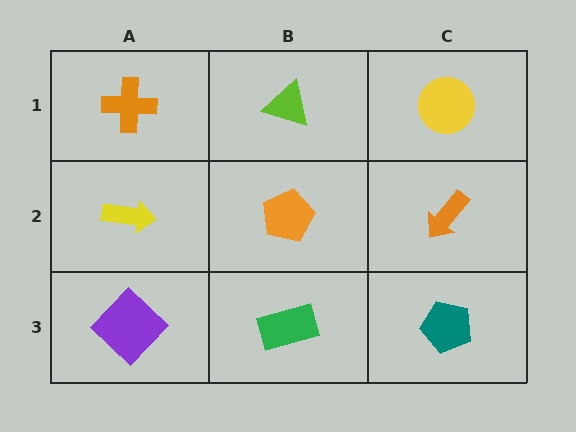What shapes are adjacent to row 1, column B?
An orange pentagon (row 2, column B), an orange cross (row 1, column A), a yellow circle (row 1, column C).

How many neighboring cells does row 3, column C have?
2.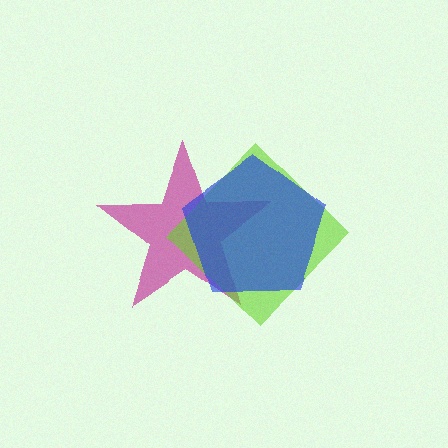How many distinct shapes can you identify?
There are 3 distinct shapes: a magenta star, a lime diamond, a blue pentagon.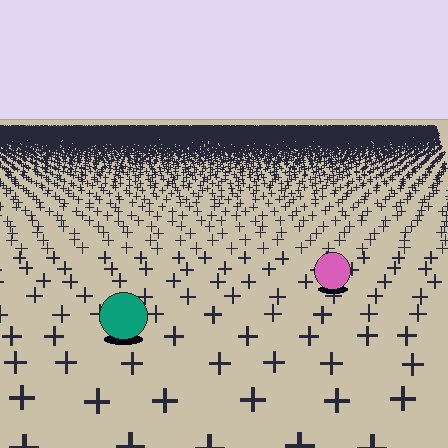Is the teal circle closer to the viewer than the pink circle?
Yes. The teal circle is closer — you can tell from the texture gradient: the ground texture is coarser near it.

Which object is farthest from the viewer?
The pink circle is farthest from the viewer. It appears smaller and the ground texture around it is denser.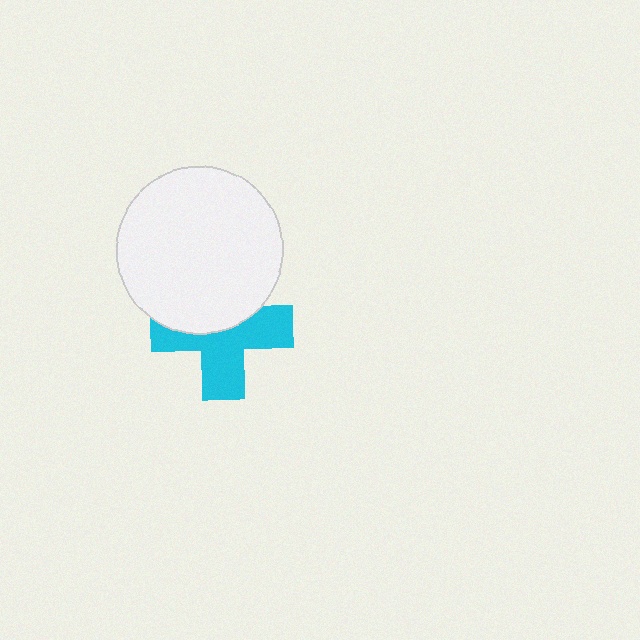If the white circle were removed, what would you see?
You would see the complete cyan cross.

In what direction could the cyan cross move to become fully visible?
The cyan cross could move down. That would shift it out from behind the white circle entirely.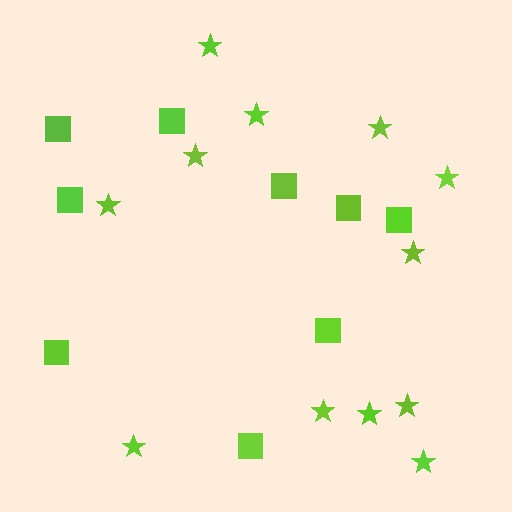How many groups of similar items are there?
There are 2 groups: one group of squares (9) and one group of stars (12).